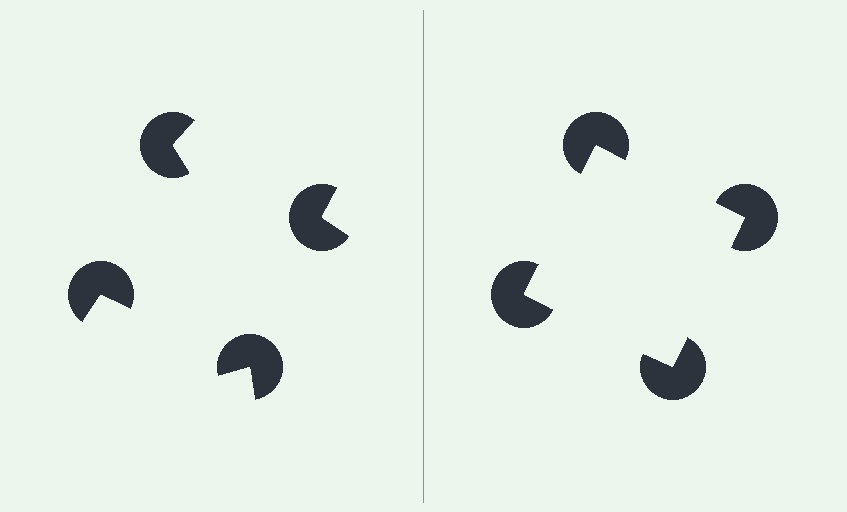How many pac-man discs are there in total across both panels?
8 — 4 on each side.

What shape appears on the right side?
An illusory square.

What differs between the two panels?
The pac-man discs are positioned identically on both sides; only the wedge orientations differ. On the right they align to a square; on the left they are misaligned.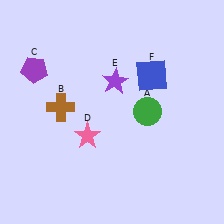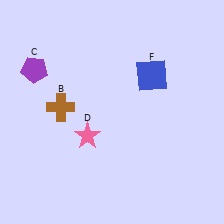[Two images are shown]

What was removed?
The green circle (A), the purple star (E) were removed in Image 2.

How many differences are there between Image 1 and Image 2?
There are 2 differences between the two images.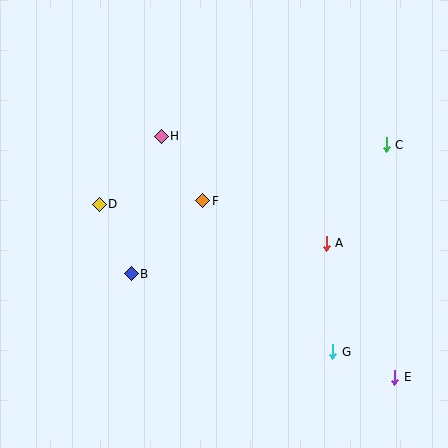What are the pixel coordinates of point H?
Point H is at (161, 136).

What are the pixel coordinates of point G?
Point G is at (333, 352).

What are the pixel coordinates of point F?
Point F is at (203, 201).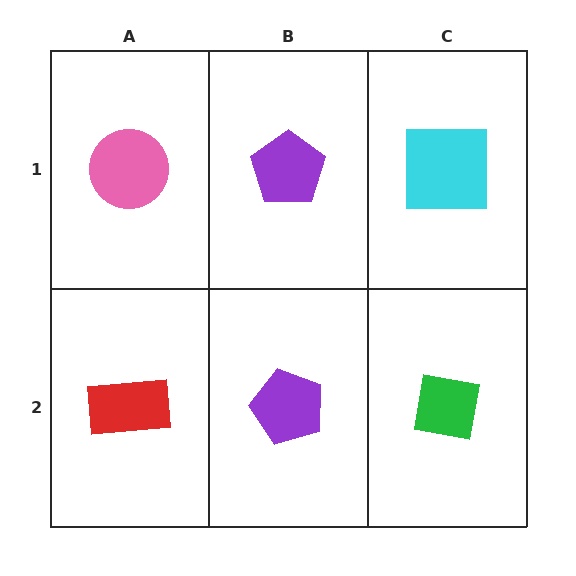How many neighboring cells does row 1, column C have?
2.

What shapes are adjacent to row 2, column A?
A pink circle (row 1, column A), a purple pentagon (row 2, column B).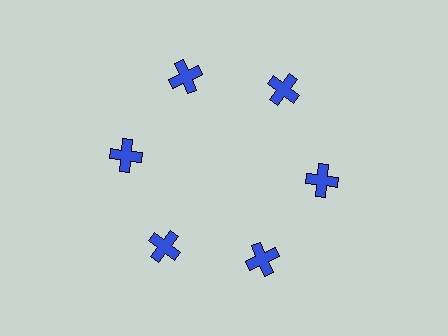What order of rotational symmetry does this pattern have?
This pattern has 6-fold rotational symmetry.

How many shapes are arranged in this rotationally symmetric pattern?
There are 6 shapes, arranged in 6 groups of 1.